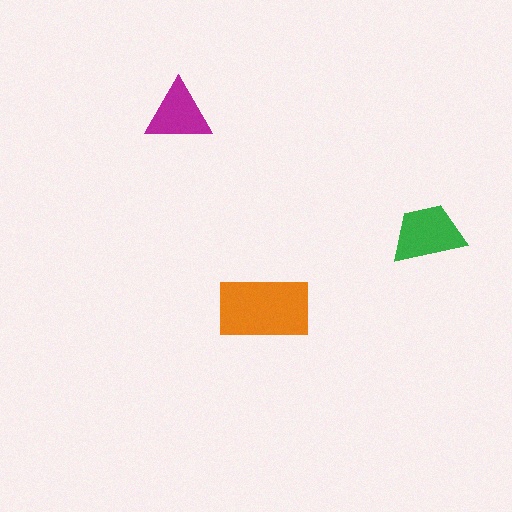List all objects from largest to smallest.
The orange rectangle, the green trapezoid, the magenta triangle.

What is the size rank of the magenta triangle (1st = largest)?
3rd.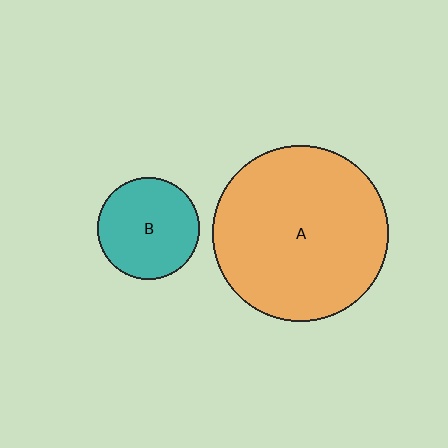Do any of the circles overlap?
No, none of the circles overlap.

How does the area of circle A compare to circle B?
Approximately 3.0 times.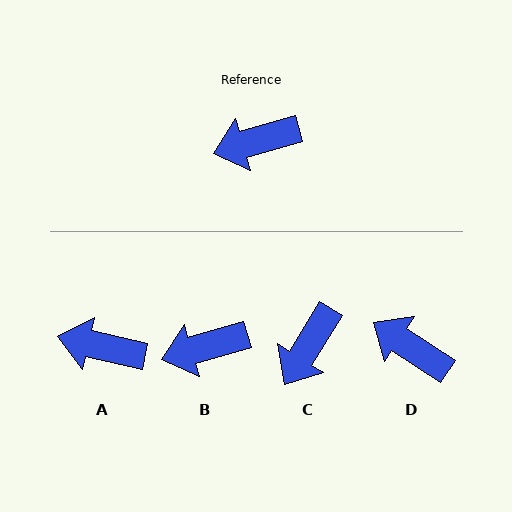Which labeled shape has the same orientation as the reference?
B.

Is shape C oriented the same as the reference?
No, it is off by about 42 degrees.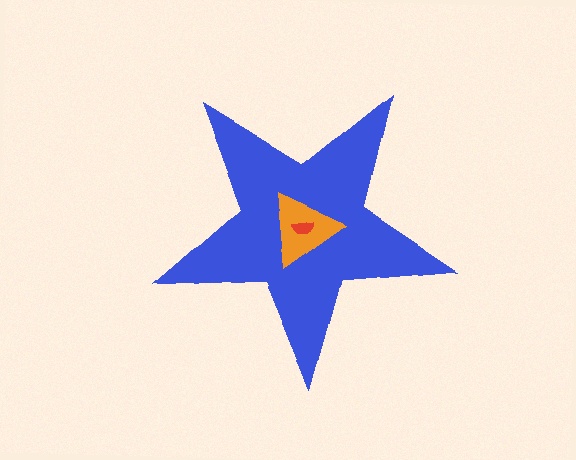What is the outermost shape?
The blue star.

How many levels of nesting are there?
3.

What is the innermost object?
The red semicircle.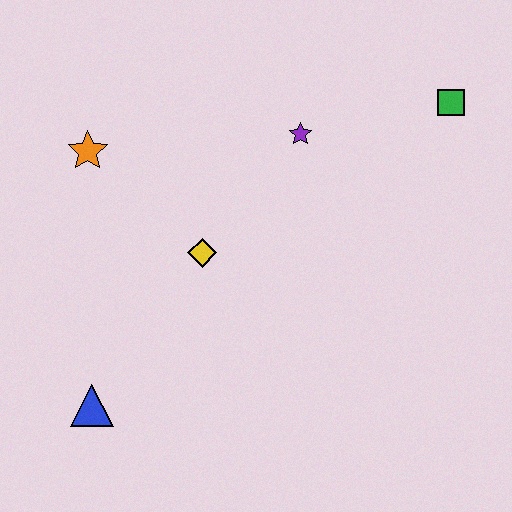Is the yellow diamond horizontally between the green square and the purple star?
No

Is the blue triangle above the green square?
No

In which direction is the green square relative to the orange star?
The green square is to the right of the orange star.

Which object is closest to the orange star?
The yellow diamond is closest to the orange star.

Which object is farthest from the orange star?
The green square is farthest from the orange star.